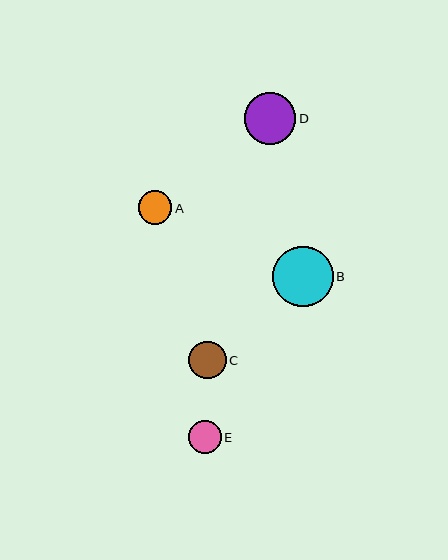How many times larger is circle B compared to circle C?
Circle B is approximately 1.6 times the size of circle C.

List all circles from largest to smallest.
From largest to smallest: B, D, C, A, E.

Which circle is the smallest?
Circle E is the smallest with a size of approximately 33 pixels.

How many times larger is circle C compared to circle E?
Circle C is approximately 1.1 times the size of circle E.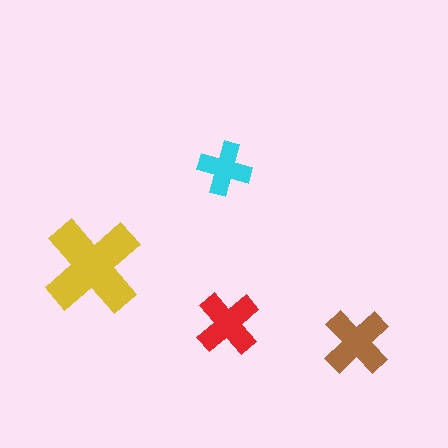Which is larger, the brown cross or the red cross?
The brown one.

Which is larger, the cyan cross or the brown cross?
The brown one.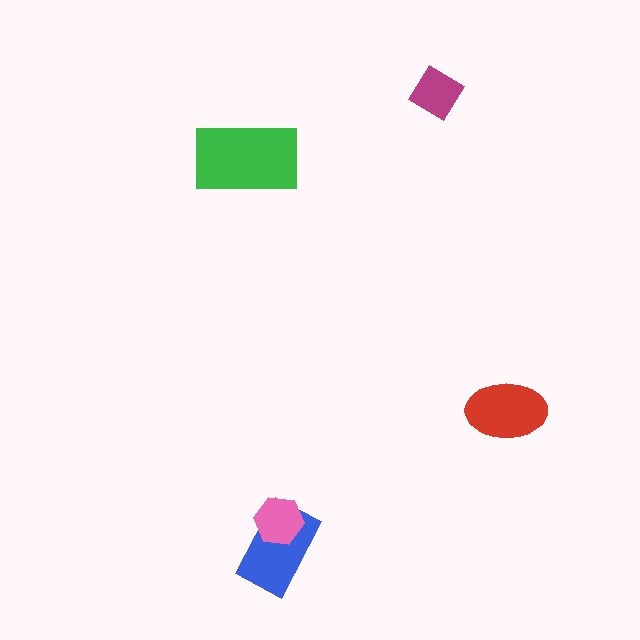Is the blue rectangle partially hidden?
Yes, it is partially covered by another shape.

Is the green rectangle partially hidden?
No, no other shape covers it.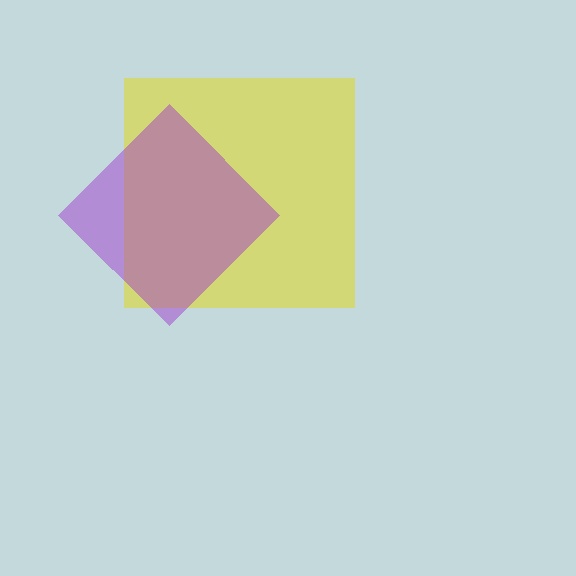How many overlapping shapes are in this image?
There are 2 overlapping shapes in the image.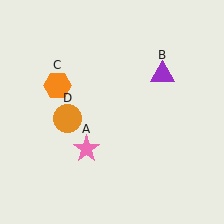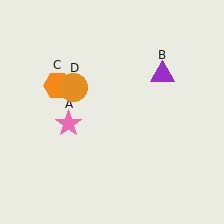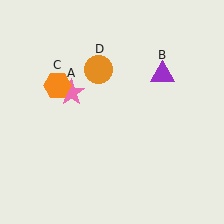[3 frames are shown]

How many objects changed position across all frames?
2 objects changed position: pink star (object A), orange circle (object D).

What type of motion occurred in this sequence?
The pink star (object A), orange circle (object D) rotated clockwise around the center of the scene.